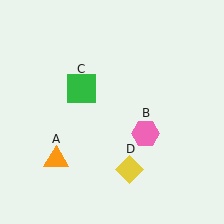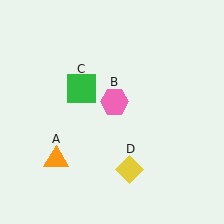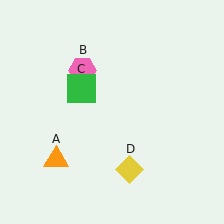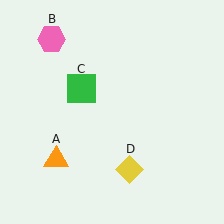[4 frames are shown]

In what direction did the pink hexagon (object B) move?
The pink hexagon (object B) moved up and to the left.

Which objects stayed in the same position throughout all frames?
Orange triangle (object A) and green square (object C) and yellow diamond (object D) remained stationary.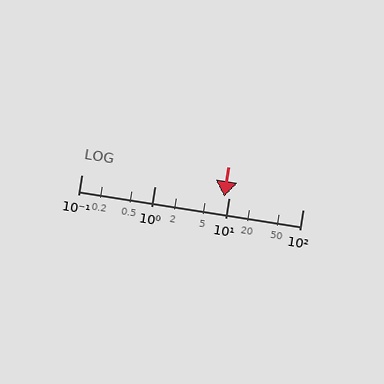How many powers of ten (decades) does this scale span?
The scale spans 3 decades, from 0.1 to 100.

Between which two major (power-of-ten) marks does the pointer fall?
The pointer is between 1 and 10.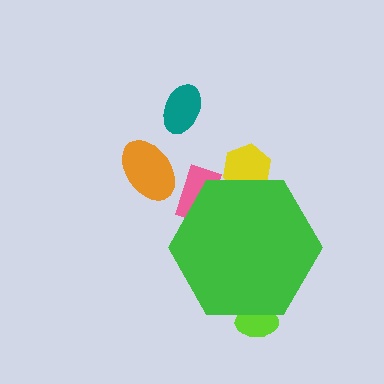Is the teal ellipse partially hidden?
No, the teal ellipse is fully visible.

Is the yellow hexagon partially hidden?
Yes, the yellow hexagon is partially hidden behind the green hexagon.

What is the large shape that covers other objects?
A green hexagon.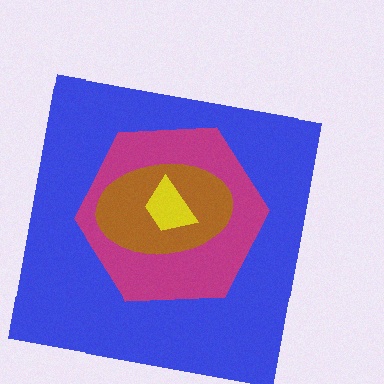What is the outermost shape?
The blue square.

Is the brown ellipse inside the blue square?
Yes.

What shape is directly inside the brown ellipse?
The yellow trapezoid.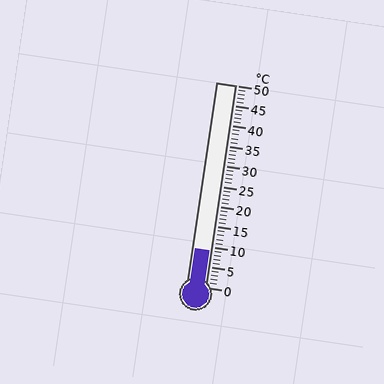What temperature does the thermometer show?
The thermometer shows approximately 9°C.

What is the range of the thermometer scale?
The thermometer scale ranges from 0°C to 50°C.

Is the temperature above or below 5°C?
The temperature is above 5°C.